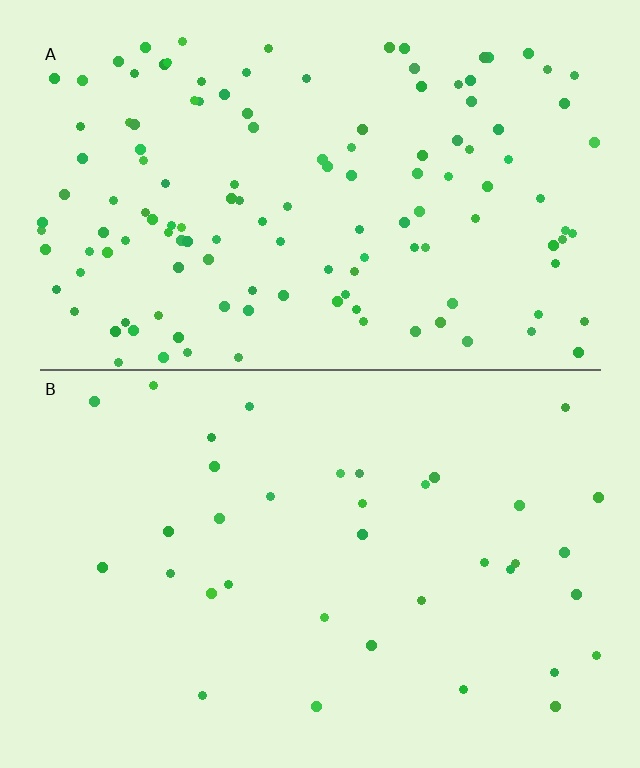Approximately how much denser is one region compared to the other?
Approximately 3.7× — region A over region B.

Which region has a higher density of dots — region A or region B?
A (the top).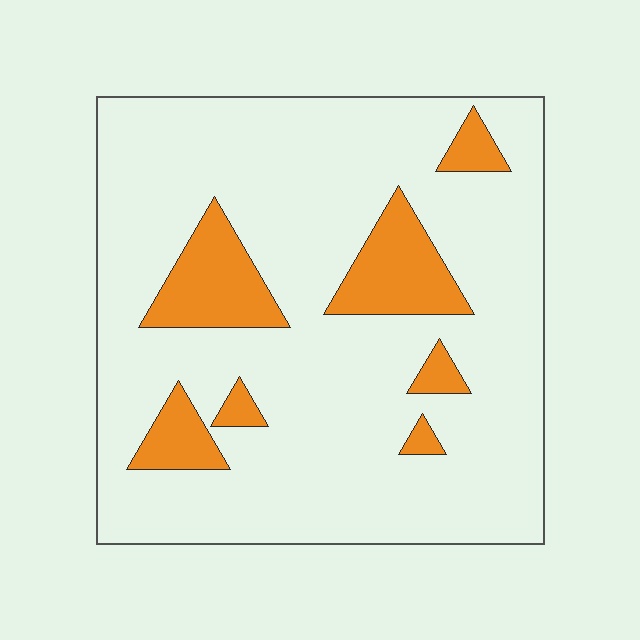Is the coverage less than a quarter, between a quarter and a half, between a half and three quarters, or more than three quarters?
Less than a quarter.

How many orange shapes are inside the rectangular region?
7.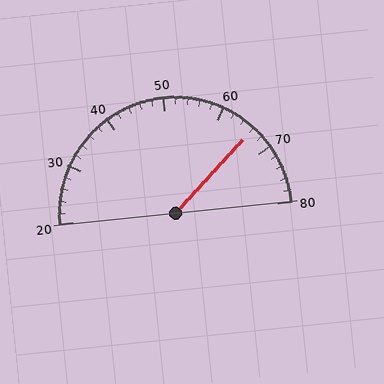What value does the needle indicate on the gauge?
The needle indicates approximately 66.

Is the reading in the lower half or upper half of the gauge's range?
The reading is in the upper half of the range (20 to 80).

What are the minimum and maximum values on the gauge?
The gauge ranges from 20 to 80.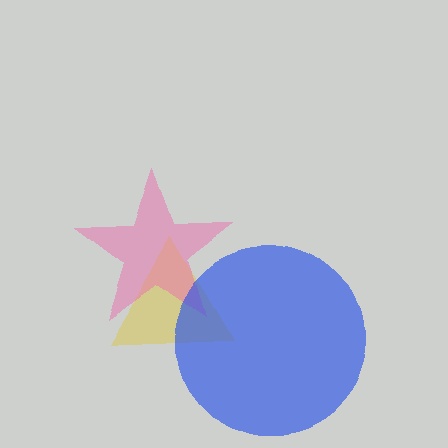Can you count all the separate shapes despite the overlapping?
Yes, there are 3 separate shapes.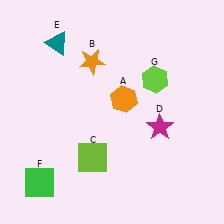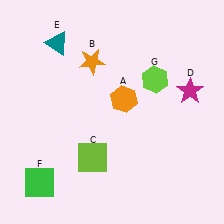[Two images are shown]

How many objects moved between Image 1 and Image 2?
1 object moved between the two images.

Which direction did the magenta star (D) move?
The magenta star (D) moved up.